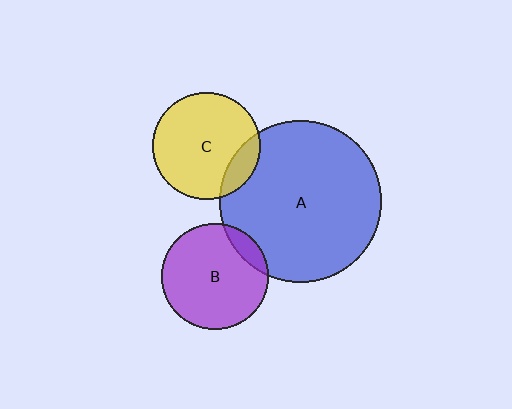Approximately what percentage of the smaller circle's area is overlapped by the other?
Approximately 10%.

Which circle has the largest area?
Circle A (blue).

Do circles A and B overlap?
Yes.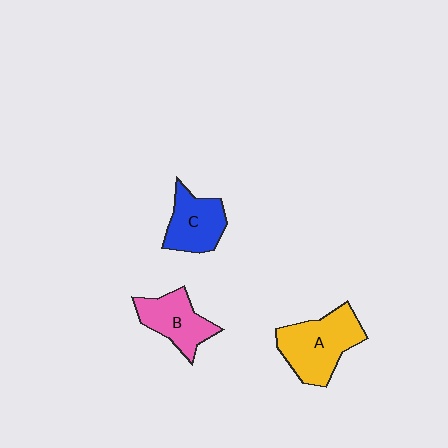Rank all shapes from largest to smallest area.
From largest to smallest: A (yellow), B (pink), C (blue).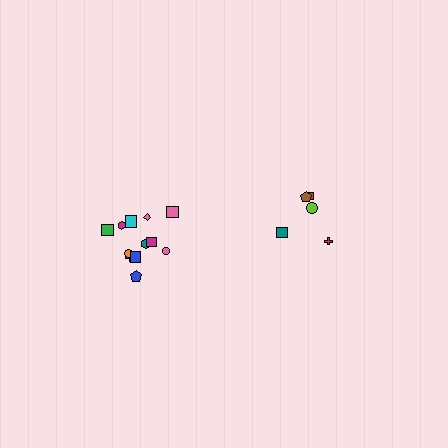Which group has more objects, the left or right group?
The left group.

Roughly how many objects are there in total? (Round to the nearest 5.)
Roughly 15 objects in total.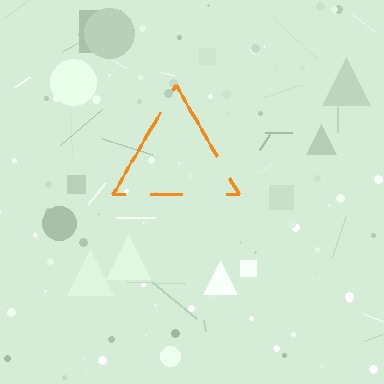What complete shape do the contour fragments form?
The contour fragments form a triangle.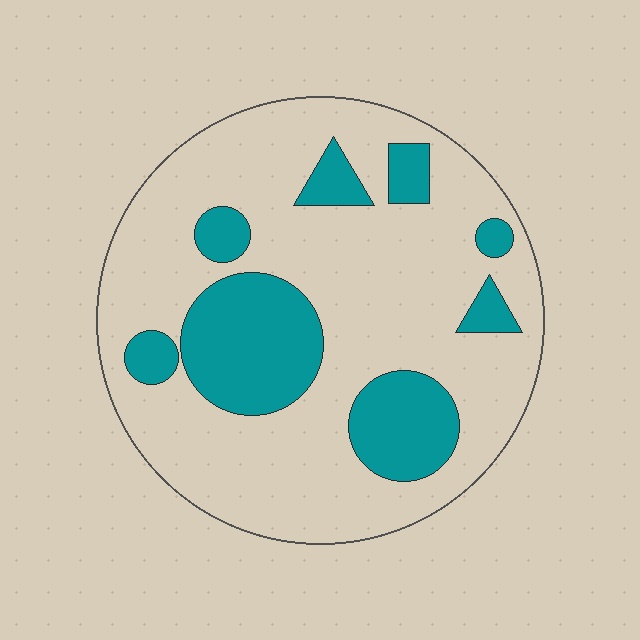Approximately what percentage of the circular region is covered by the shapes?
Approximately 25%.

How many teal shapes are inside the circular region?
8.